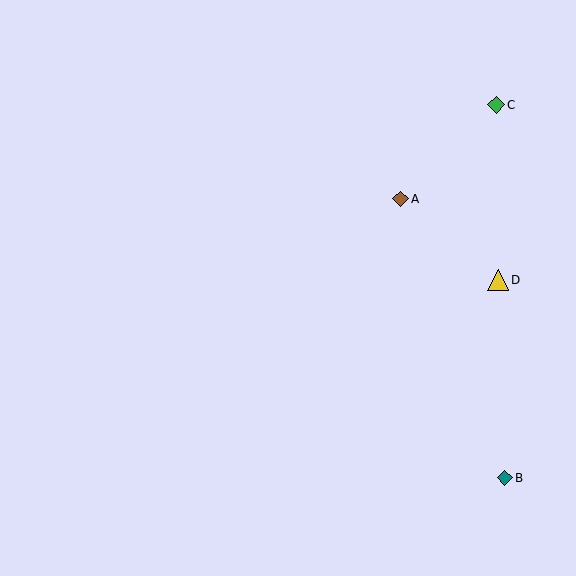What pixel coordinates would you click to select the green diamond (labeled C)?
Click at (496, 105) to select the green diamond C.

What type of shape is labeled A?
Shape A is a brown diamond.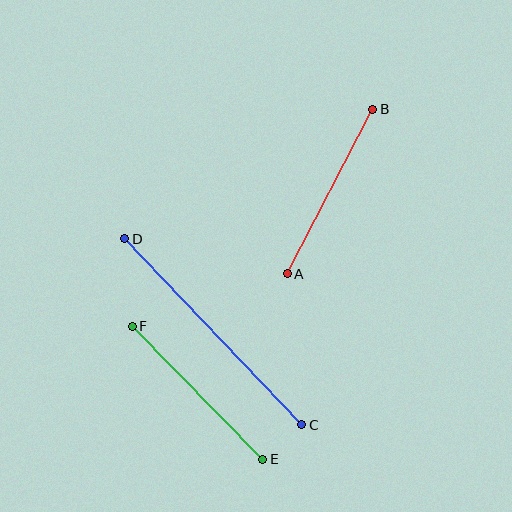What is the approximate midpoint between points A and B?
The midpoint is at approximately (330, 191) pixels.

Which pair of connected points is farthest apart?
Points C and D are farthest apart.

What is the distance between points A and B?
The distance is approximately 185 pixels.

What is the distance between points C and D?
The distance is approximately 257 pixels.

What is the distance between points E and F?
The distance is approximately 186 pixels.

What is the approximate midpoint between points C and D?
The midpoint is at approximately (213, 332) pixels.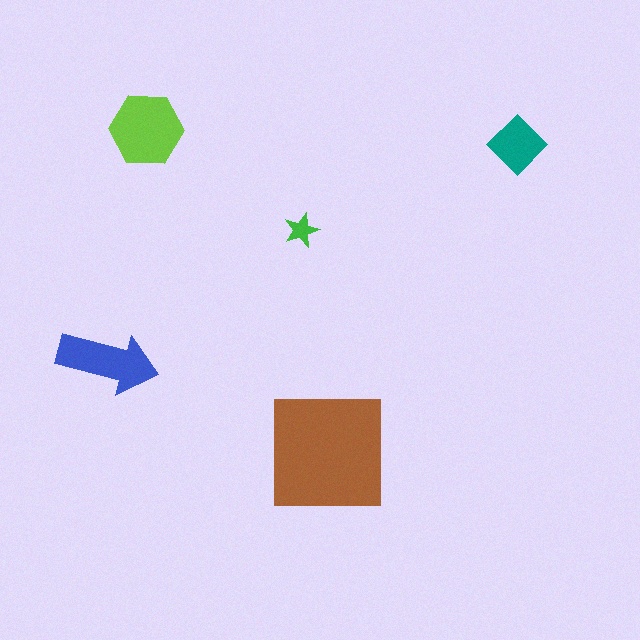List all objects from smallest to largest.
The green star, the teal diamond, the blue arrow, the lime hexagon, the brown square.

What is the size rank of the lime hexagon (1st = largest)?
2nd.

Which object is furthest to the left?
The blue arrow is leftmost.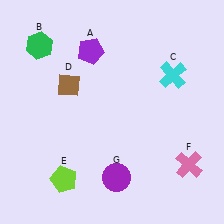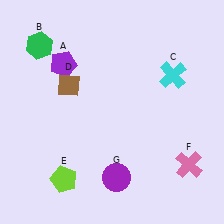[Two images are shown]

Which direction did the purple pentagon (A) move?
The purple pentagon (A) moved left.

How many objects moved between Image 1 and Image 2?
1 object moved between the two images.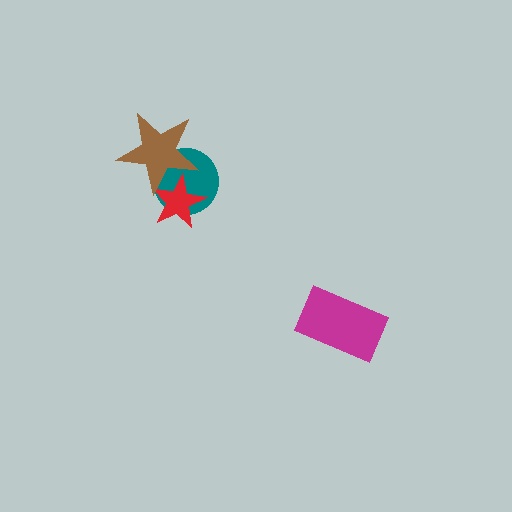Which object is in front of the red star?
The brown star is in front of the red star.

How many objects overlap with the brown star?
2 objects overlap with the brown star.